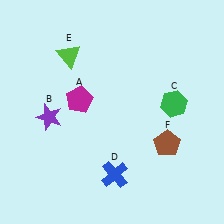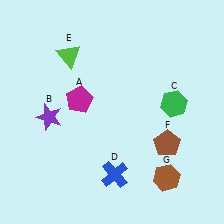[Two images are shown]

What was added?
A brown hexagon (G) was added in Image 2.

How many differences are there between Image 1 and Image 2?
There is 1 difference between the two images.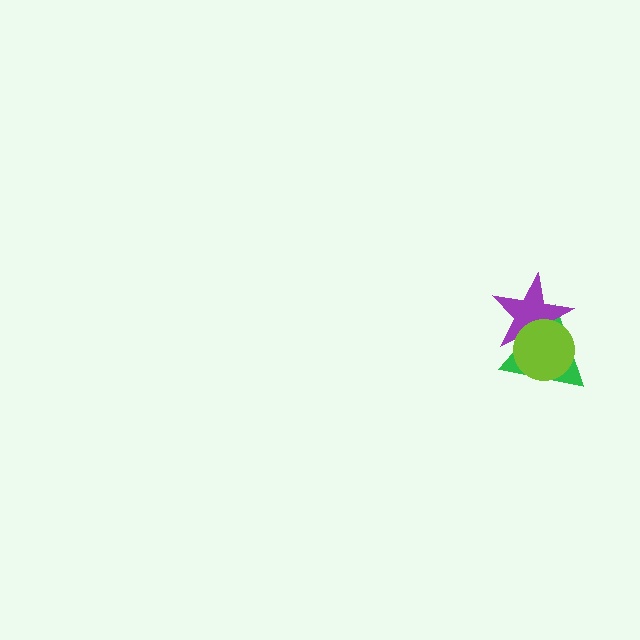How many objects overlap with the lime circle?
2 objects overlap with the lime circle.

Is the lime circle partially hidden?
No, no other shape covers it.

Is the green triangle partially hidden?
Yes, it is partially covered by another shape.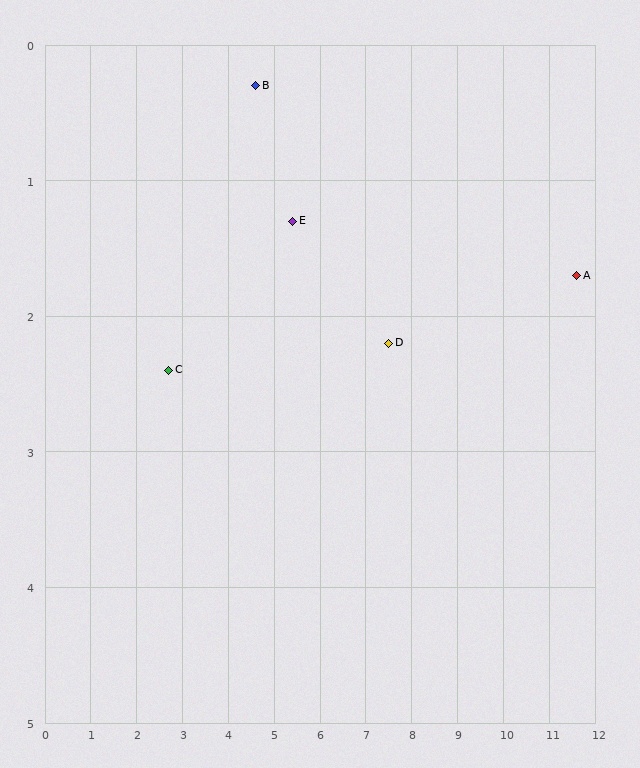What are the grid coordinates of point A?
Point A is at approximately (11.6, 1.7).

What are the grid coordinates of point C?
Point C is at approximately (2.7, 2.4).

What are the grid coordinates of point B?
Point B is at approximately (4.6, 0.3).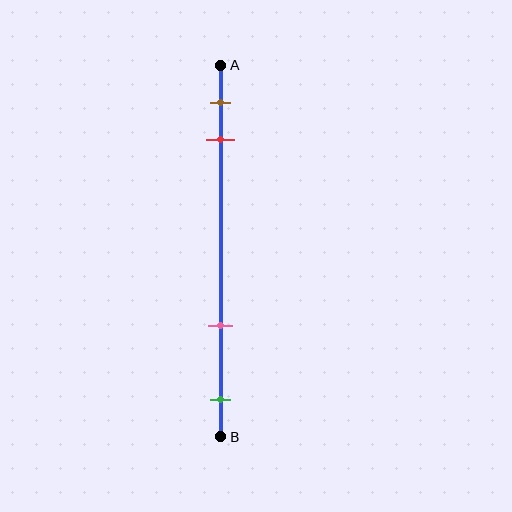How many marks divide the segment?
There are 4 marks dividing the segment.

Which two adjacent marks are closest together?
The brown and red marks are the closest adjacent pair.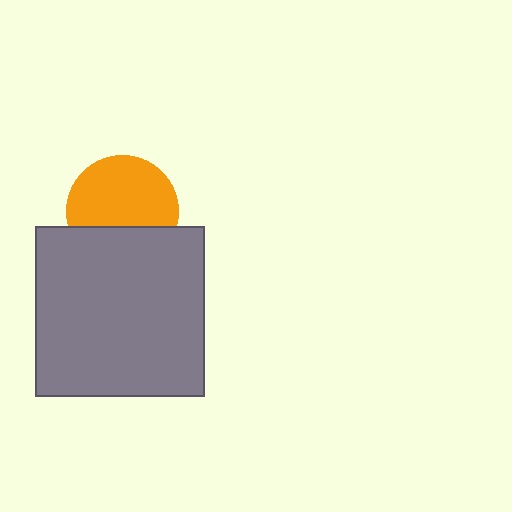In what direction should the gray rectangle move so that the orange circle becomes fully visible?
The gray rectangle should move down. That is the shortest direction to clear the overlap and leave the orange circle fully visible.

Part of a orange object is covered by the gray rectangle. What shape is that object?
It is a circle.